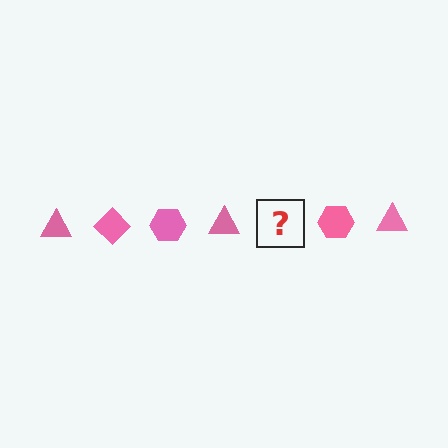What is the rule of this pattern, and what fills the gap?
The rule is that the pattern cycles through triangle, diamond, hexagon shapes in pink. The gap should be filled with a pink diamond.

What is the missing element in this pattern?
The missing element is a pink diamond.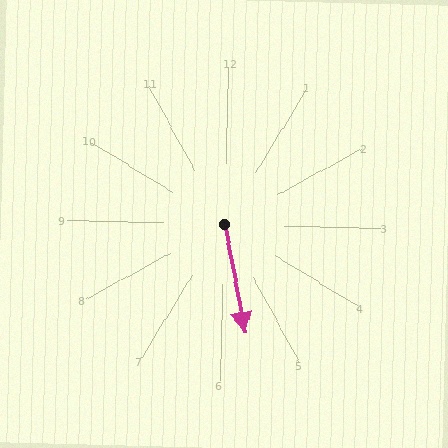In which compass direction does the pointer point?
South.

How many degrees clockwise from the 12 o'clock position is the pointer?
Approximately 168 degrees.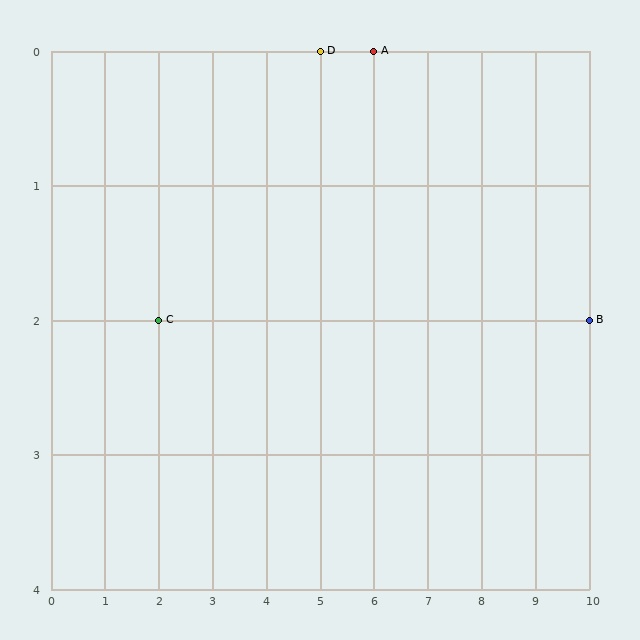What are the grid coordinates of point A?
Point A is at grid coordinates (6, 0).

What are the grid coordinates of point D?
Point D is at grid coordinates (5, 0).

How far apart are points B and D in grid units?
Points B and D are 5 columns and 2 rows apart (about 5.4 grid units diagonally).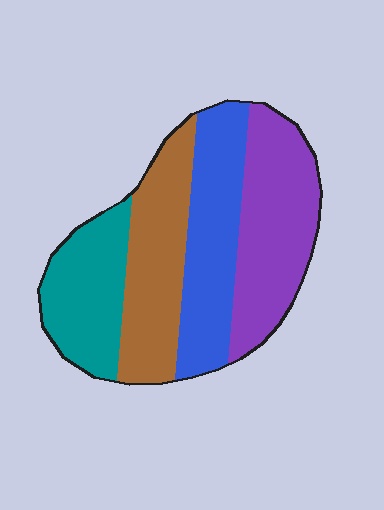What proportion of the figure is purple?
Purple takes up between a quarter and a half of the figure.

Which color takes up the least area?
Teal, at roughly 20%.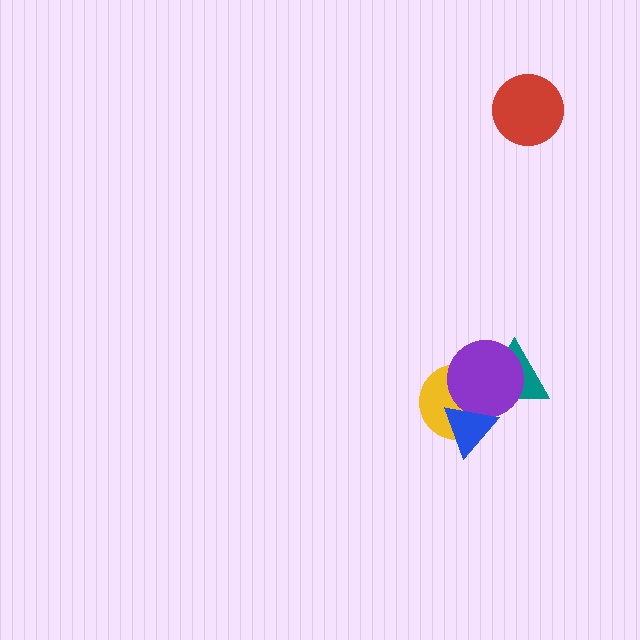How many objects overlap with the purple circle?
3 objects overlap with the purple circle.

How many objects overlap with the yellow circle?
3 objects overlap with the yellow circle.